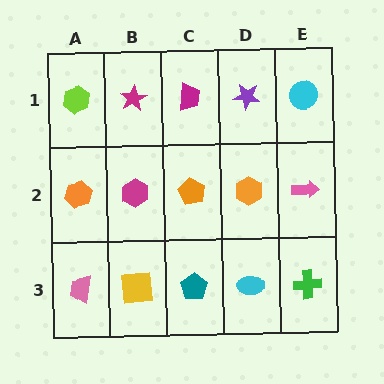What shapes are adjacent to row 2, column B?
A magenta star (row 1, column B), a yellow square (row 3, column B), an orange hexagon (row 2, column A), an orange pentagon (row 2, column C).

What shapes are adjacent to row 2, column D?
A purple star (row 1, column D), a cyan ellipse (row 3, column D), an orange pentagon (row 2, column C), a pink arrow (row 2, column E).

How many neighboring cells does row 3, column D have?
3.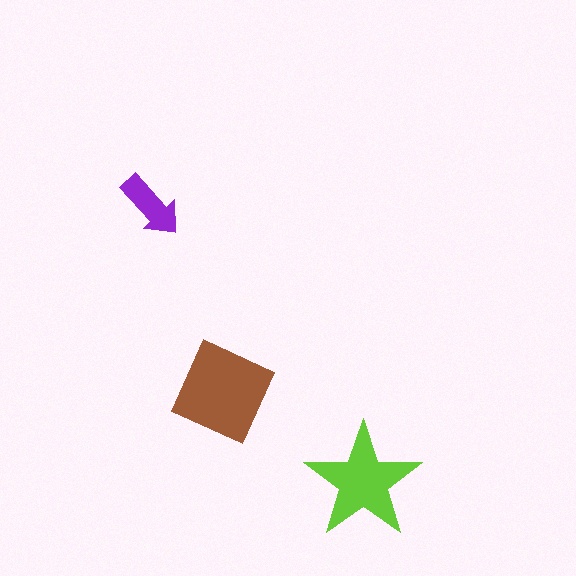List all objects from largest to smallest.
The brown diamond, the lime star, the purple arrow.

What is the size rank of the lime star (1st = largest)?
2nd.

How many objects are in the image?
There are 3 objects in the image.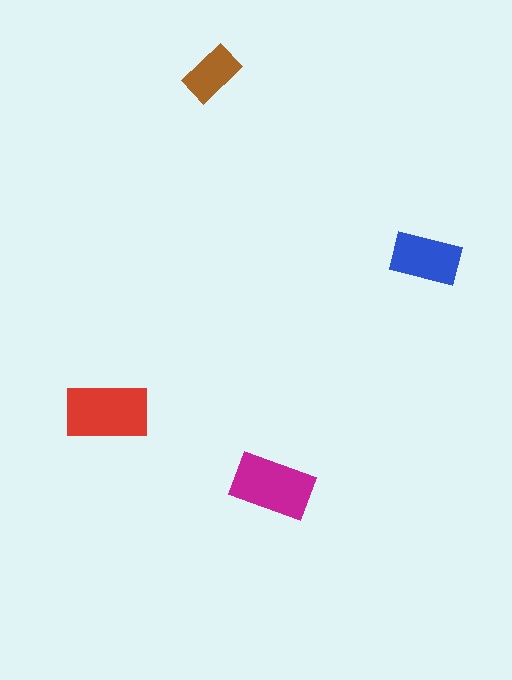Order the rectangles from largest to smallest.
the red one, the magenta one, the blue one, the brown one.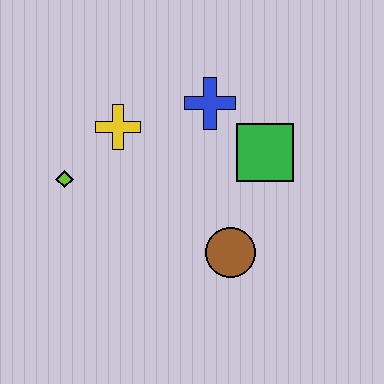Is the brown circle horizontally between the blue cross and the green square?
Yes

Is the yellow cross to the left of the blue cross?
Yes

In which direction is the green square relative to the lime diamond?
The green square is to the right of the lime diamond.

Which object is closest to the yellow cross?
The lime diamond is closest to the yellow cross.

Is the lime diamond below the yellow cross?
Yes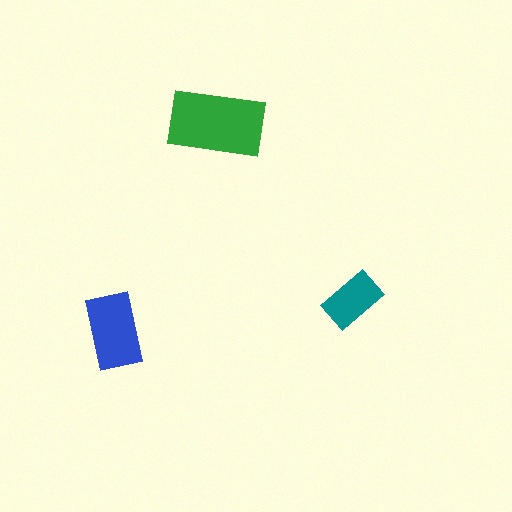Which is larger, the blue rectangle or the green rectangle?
The green one.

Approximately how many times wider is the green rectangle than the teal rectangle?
About 1.5 times wider.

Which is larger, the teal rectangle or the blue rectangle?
The blue one.